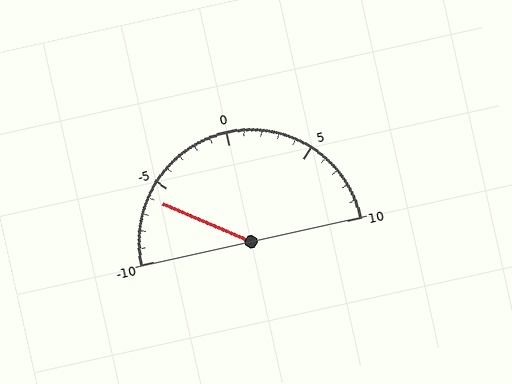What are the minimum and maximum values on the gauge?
The gauge ranges from -10 to 10.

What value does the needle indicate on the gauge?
The needle indicates approximately -6.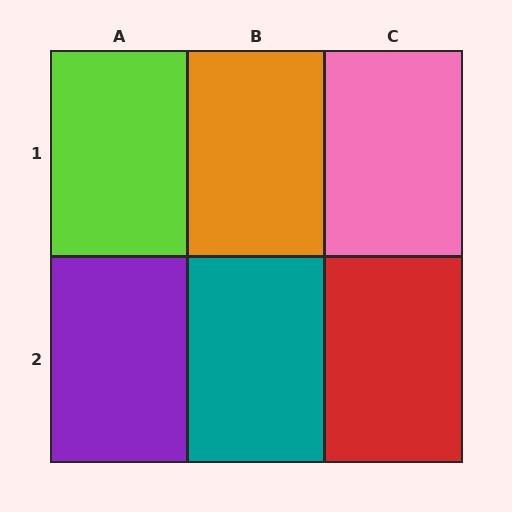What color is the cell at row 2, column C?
Red.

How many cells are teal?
1 cell is teal.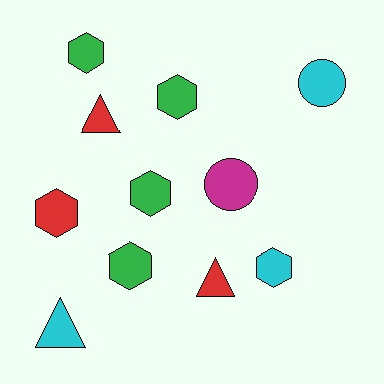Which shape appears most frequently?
Hexagon, with 6 objects.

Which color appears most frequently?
Green, with 4 objects.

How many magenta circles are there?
There is 1 magenta circle.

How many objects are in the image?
There are 11 objects.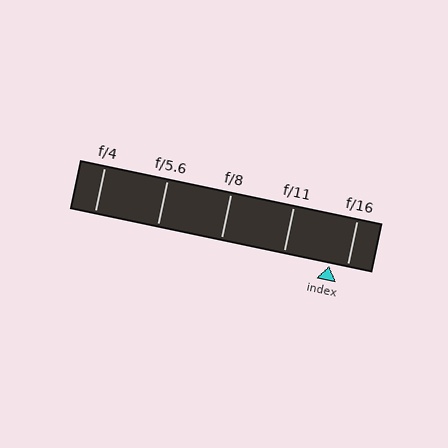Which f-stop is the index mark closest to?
The index mark is closest to f/16.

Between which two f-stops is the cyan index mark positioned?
The index mark is between f/11 and f/16.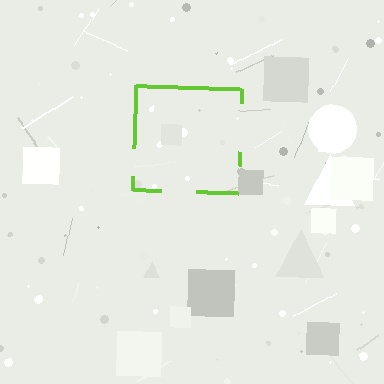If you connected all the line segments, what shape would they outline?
They would outline a square.